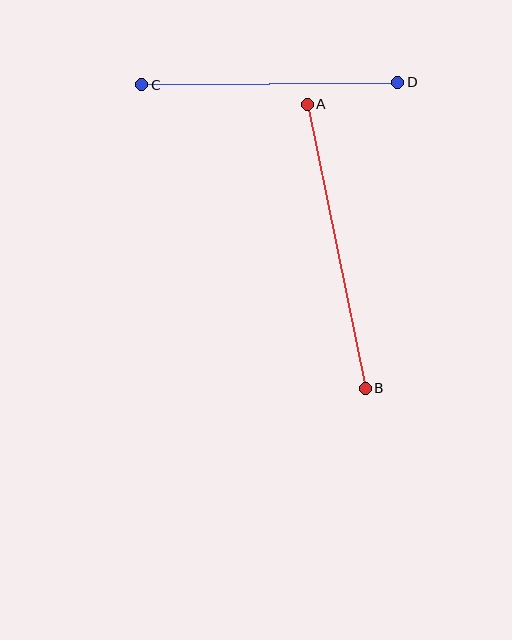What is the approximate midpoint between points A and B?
The midpoint is at approximately (336, 246) pixels.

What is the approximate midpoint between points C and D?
The midpoint is at approximately (270, 84) pixels.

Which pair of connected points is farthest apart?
Points A and B are farthest apart.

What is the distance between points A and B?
The distance is approximately 290 pixels.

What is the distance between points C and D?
The distance is approximately 256 pixels.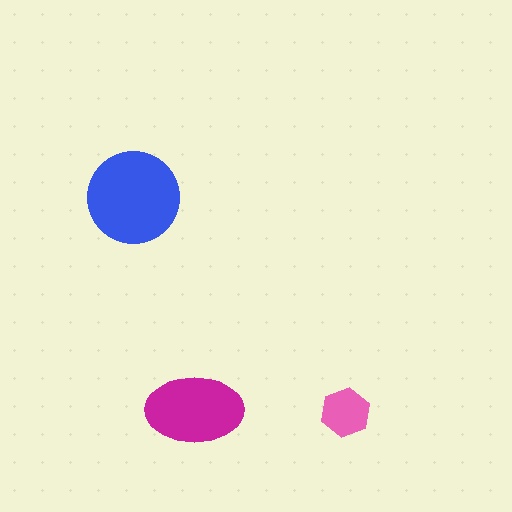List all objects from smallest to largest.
The pink hexagon, the magenta ellipse, the blue circle.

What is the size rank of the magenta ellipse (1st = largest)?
2nd.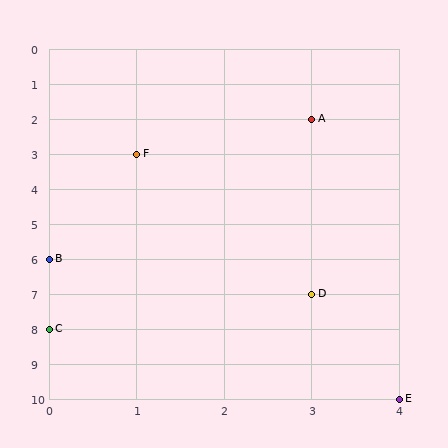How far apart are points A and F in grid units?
Points A and F are 2 columns and 1 row apart (about 2.2 grid units diagonally).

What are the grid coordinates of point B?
Point B is at grid coordinates (0, 6).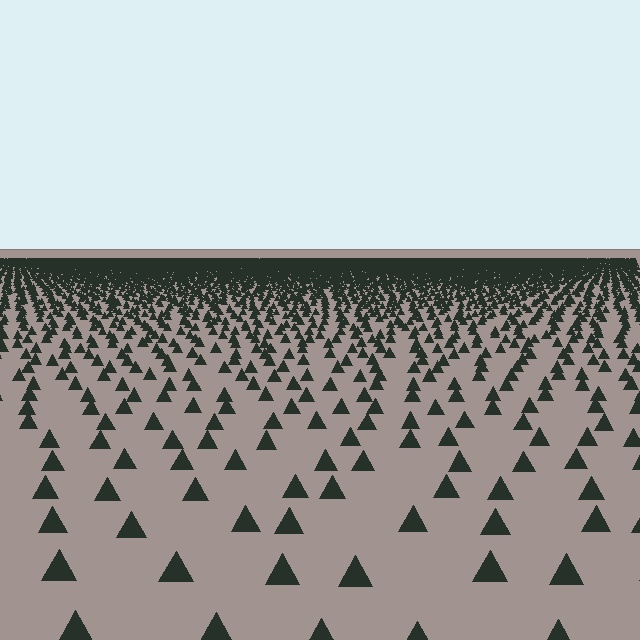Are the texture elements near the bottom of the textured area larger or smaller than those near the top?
Larger. Near the bottom, elements are closer to the viewer and appear at a bigger on-screen size.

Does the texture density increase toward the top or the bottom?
Density increases toward the top.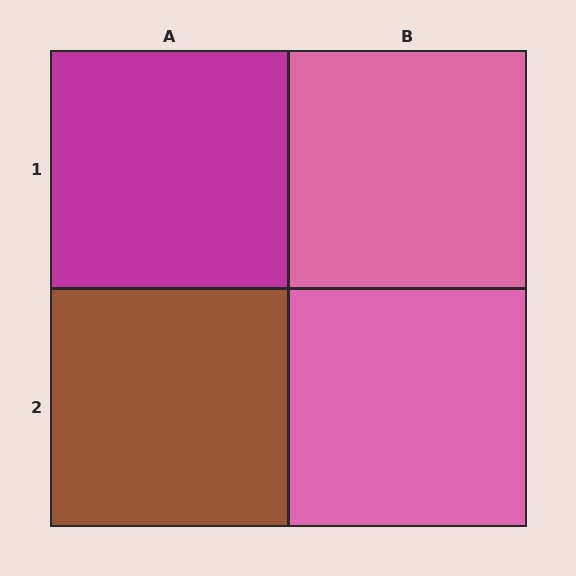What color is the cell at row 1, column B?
Pink.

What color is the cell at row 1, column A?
Magenta.